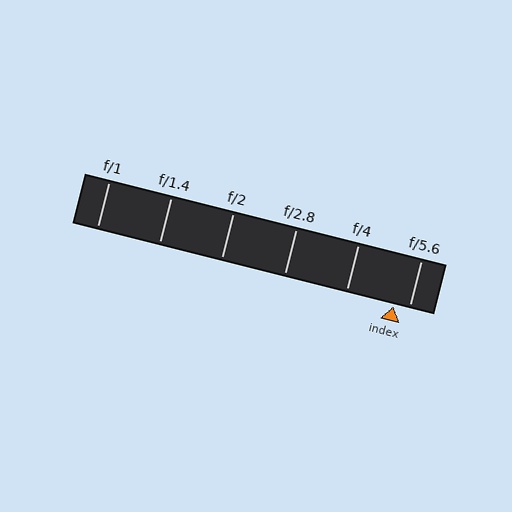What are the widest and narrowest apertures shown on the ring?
The widest aperture shown is f/1 and the narrowest is f/5.6.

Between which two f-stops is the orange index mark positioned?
The index mark is between f/4 and f/5.6.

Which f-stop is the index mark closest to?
The index mark is closest to f/5.6.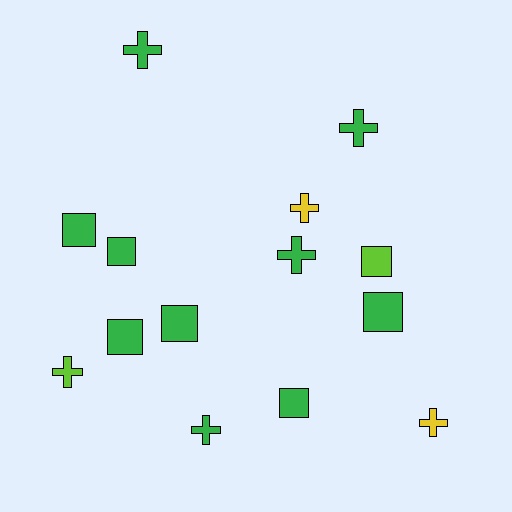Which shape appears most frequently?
Square, with 7 objects.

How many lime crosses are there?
There is 1 lime cross.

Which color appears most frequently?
Green, with 10 objects.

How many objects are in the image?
There are 14 objects.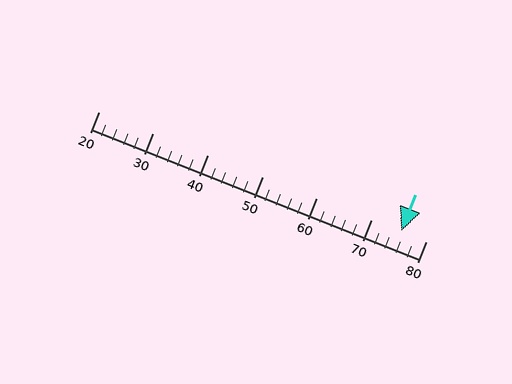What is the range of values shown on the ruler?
The ruler shows values from 20 to 80.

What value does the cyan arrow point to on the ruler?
The cyan arrow points to approximately 76.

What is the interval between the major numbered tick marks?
The major tick marks are spaced 10 units apart.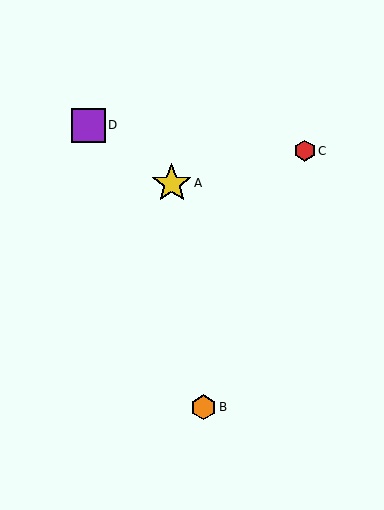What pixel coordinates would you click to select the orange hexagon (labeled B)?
Click at (204, 407) to select the orange hexagon B.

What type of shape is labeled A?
Shape A is a yellow star.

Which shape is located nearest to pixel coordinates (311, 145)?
The red hexagon (labeled C) at (305, 151) is nearest to that location.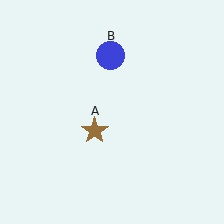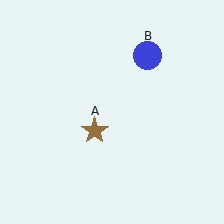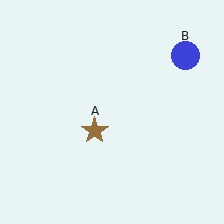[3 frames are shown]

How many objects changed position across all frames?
1 object changed position: blue circle (object B).